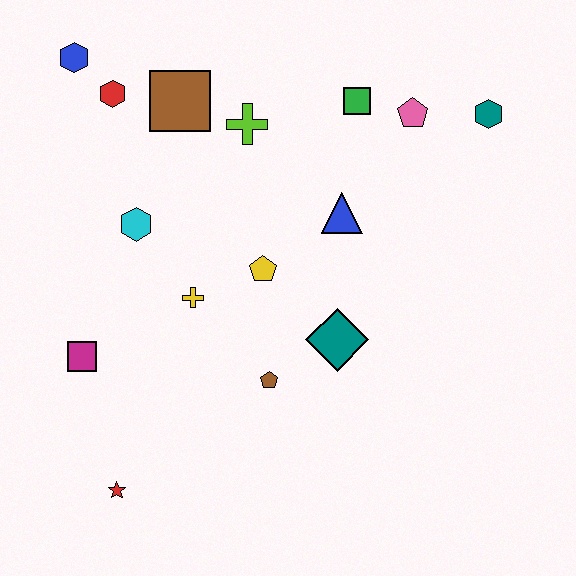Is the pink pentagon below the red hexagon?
Yes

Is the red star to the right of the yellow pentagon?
No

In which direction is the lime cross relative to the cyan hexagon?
The lime cross is to the right of the cyan hexagon.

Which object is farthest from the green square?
The red star is farthest from the green square.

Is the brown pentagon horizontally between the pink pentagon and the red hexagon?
Yes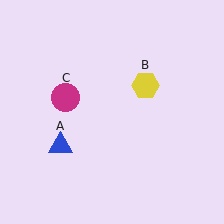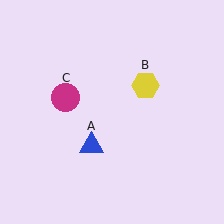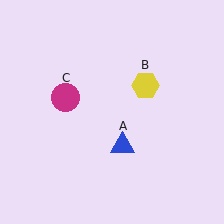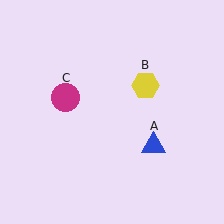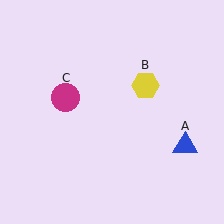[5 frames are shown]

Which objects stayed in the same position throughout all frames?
Yellow hexagon (object B) and magenta circle (object C) remained stationary.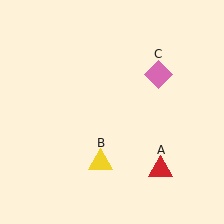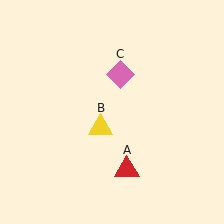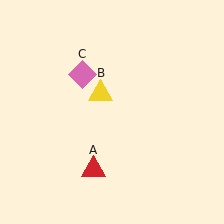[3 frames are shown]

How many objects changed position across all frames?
3 objects changed position: red triangle (object A), yellow triangle (object B), pink diamond (object C).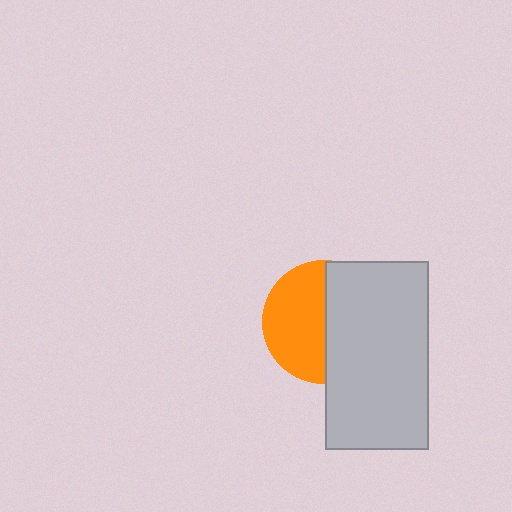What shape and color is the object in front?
The object in front is a light gray rectangle.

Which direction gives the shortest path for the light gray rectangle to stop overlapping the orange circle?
Moving right gives the shortest separation.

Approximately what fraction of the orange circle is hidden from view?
Roughly 48% of the orange circle is hidden behind the light gray rectangle.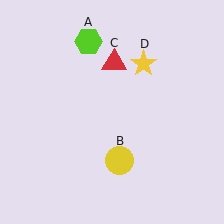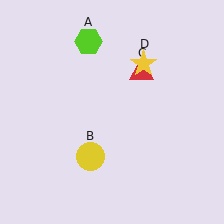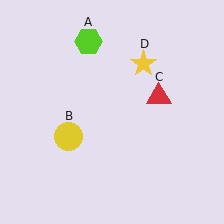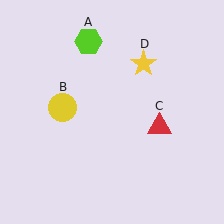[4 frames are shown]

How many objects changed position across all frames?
2 objects changed position: yellow circle (object B), red triangle (object C).